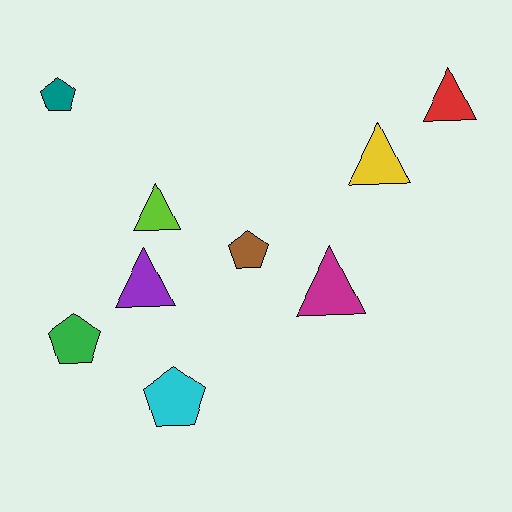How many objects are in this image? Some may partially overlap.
There are 9 objects.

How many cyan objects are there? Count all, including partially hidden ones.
There is 1 cyan object.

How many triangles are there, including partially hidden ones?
There are 5 triangles.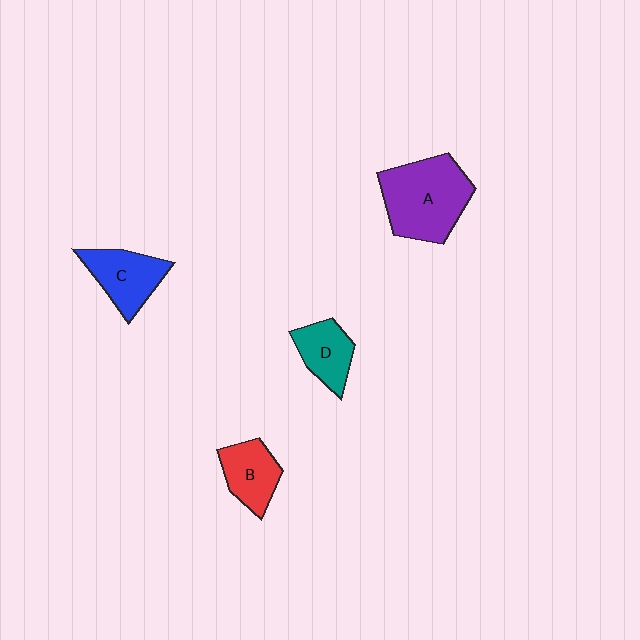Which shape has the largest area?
Shape A (purple).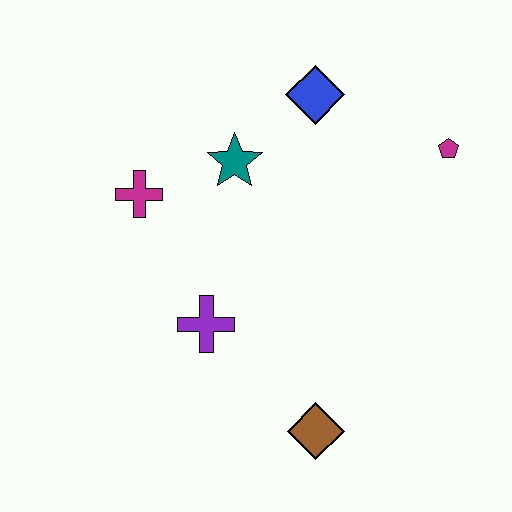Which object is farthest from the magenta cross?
The magenta pentagon is farthest from the magenta cross.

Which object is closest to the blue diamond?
The teal star is closest to the blue diamond.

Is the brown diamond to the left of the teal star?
No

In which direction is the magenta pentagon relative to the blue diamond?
The magenta pentagon is to the right of the blue diamond.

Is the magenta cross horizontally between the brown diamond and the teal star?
No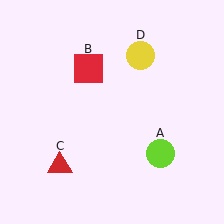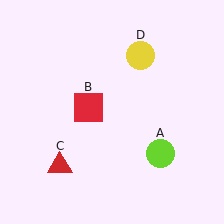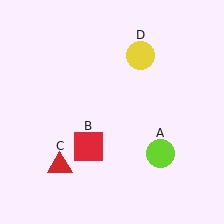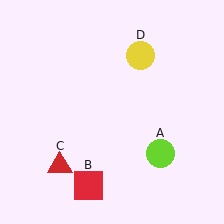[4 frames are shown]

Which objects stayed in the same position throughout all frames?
Lime circle (object A) and red triangle (object C) and yellow circle (object D) remained stationary.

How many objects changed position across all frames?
1 object changed position: red square (object B).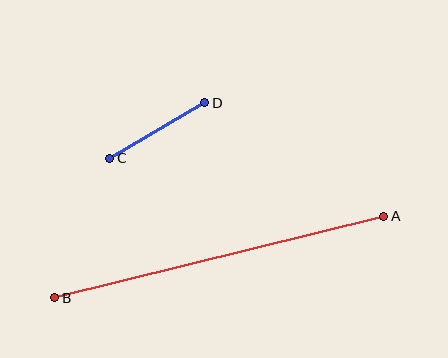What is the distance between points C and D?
The distance is approximately 110 pixels.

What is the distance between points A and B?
The distance is approximately 339 pixels.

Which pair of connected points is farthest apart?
Points A and B are farthest apart.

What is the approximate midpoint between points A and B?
The midpoint is at approximately (219, 257) pixels.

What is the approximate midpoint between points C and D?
The midpoint is at approximately (157, 130) pixels.